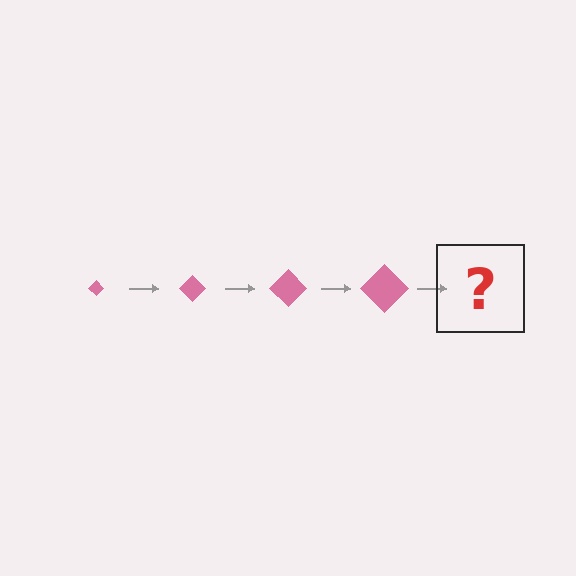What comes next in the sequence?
The next element should be a pink diamond, larger than the previous one.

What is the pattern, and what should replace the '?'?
The pattern is that the diamond gets progressively larger each step. The '?' should be a pink diamond, larger than the previous one.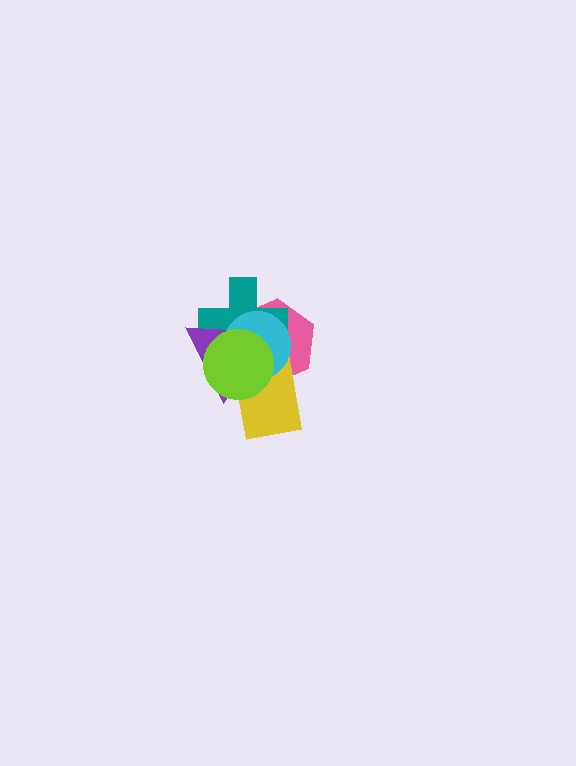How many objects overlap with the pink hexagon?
5 objects overlap with the pink hexagon.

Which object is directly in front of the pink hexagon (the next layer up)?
The teal cross is directly in front of the pink hexagon.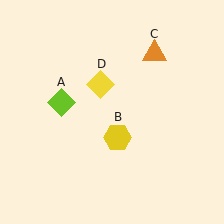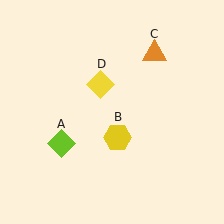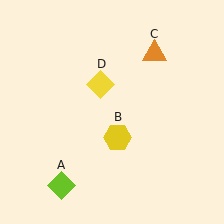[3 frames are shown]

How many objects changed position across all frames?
1 object changed position: lime diamond (object A).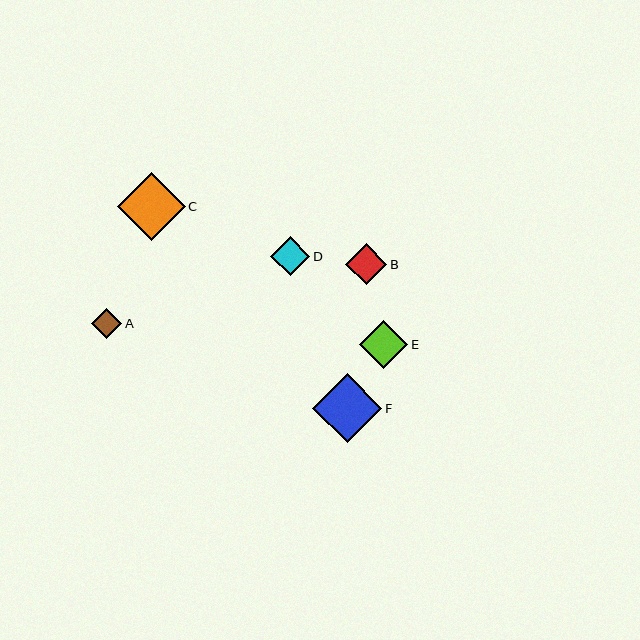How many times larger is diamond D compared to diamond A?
Diamond D is approximately 1.3 times the size of diamond A.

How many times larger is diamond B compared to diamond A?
Diamond B is approximately 1.4 times the size of diamond A.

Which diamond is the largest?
Diamond F is the largest with a size of approximately 69 pixels.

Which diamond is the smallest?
Diamond A is the smallest with a size of approximately 30 pixels.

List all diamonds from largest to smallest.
From largest to smallest: F, C, E, B, D, A.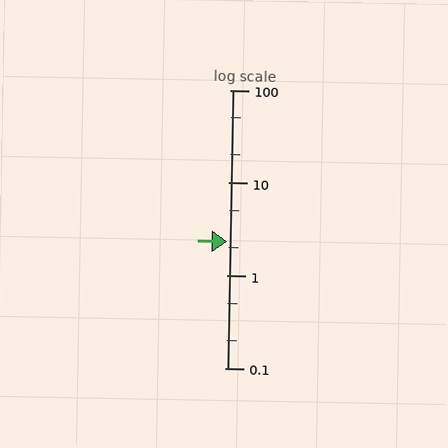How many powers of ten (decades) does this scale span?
The scale spans 3 decades, from 0.1 to 100.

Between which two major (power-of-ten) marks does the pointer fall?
The pointer is between 1 and 10.